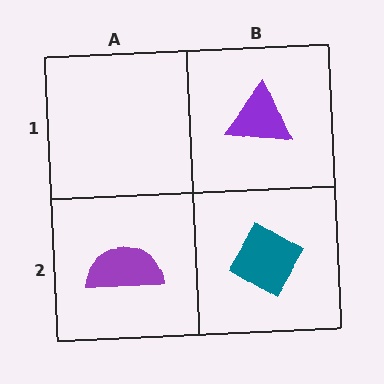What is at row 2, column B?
A teal diamond.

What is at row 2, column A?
A purple semicircle.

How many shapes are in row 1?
1 shape.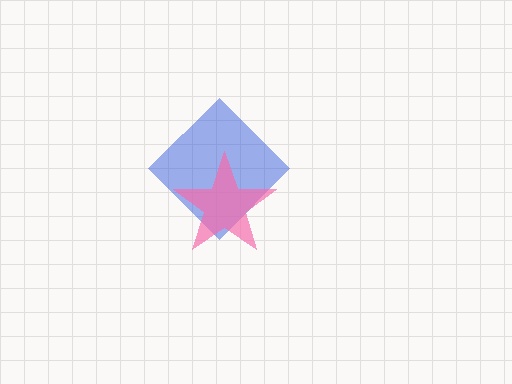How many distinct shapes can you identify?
There are 2 distinct shapes: a blue diamond, a pink star.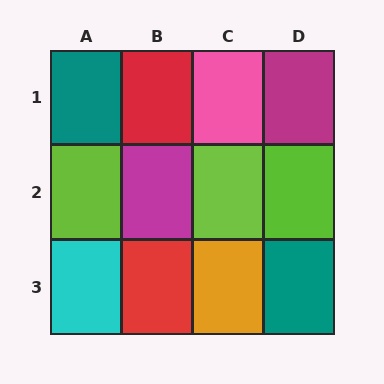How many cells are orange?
1 cell is orange.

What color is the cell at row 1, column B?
Red.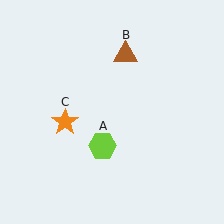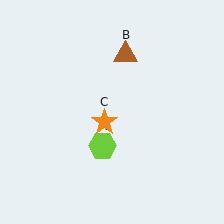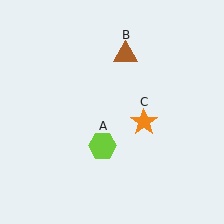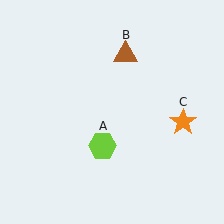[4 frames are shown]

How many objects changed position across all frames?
1 object changed position: orange star (object C).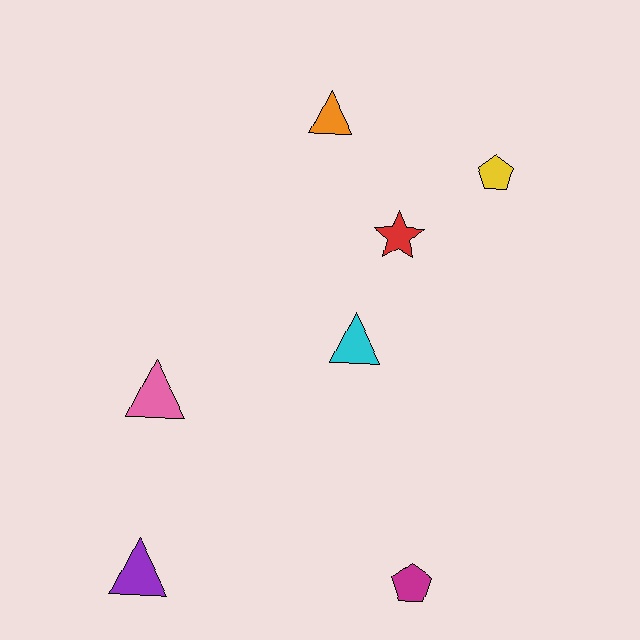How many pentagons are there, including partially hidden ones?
There are 2 pentagons.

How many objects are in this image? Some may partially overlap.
There are 7 objects.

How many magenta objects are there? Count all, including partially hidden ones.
There is 1 magenta object.